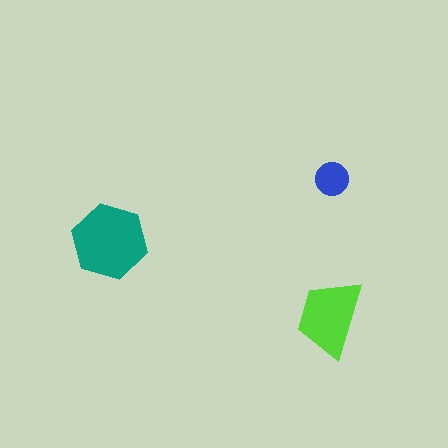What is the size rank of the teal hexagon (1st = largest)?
1st.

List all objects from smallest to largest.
The blue circle, the lime trapezoid, the teal hexagon.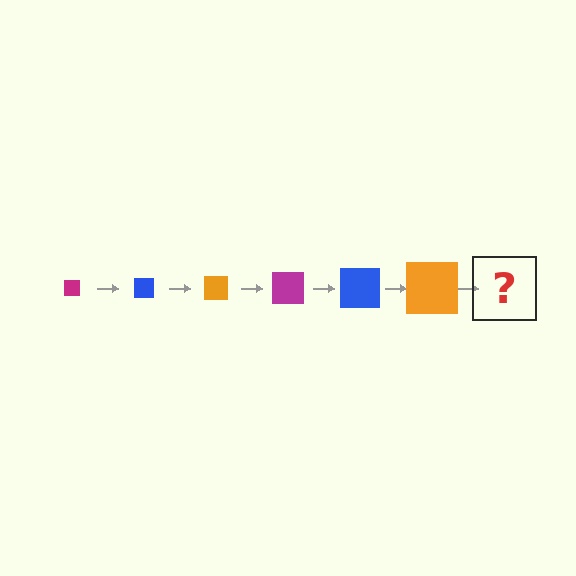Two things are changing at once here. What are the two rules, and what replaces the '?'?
The two rules are that the square grows larger each step and the color cycles through magenta, blue, and orange. The '?' should be a magenta square, larger than the previous one.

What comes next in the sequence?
The next element should be a magenta square, larger than the previous one.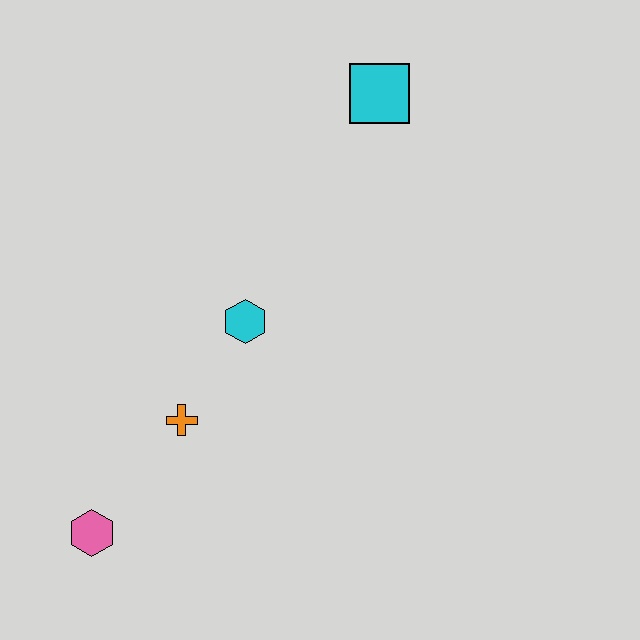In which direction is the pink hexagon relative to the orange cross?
The pink hexagon is below the orange cross.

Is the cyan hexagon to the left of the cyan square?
Yes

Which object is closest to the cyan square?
The cyan hexagon is closest to the cyan square.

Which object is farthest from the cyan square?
The pink hexagon is farthest from the cyan square.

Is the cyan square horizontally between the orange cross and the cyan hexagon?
No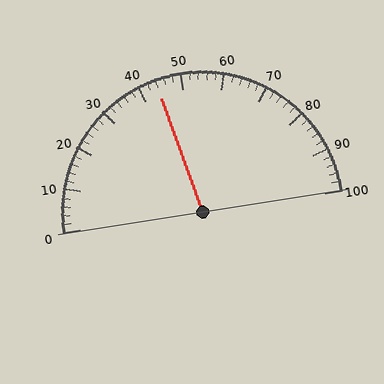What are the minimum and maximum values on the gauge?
The gauge ranges from 0 to 100.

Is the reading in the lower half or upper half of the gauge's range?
The reading is in the lower half of the range (0 to 100).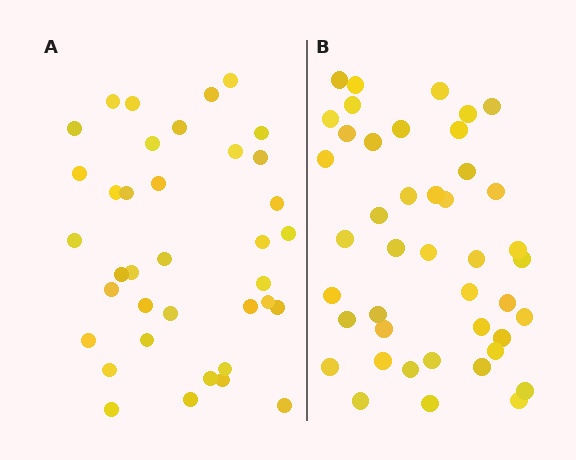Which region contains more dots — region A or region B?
Region B (the right region) has more dots.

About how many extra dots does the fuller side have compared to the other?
Region B has about 6 more dots than region A.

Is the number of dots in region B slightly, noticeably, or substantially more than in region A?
Region B has only slightly more — the two regions are fairly close. The ratio is roughly 1.2 to 1.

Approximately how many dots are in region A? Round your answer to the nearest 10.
About 40 dots. (The exact count is 37, which rounds to 40.)